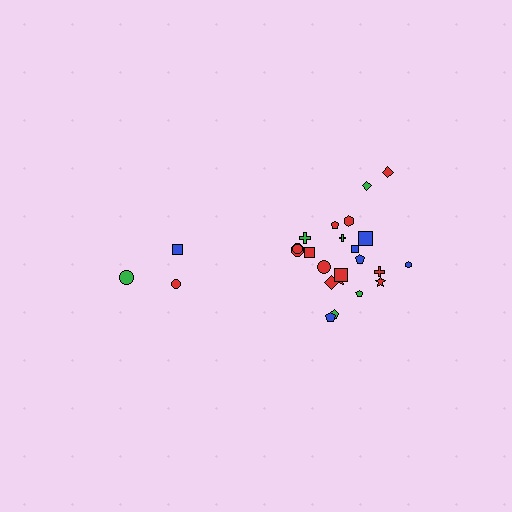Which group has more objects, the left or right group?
The right group.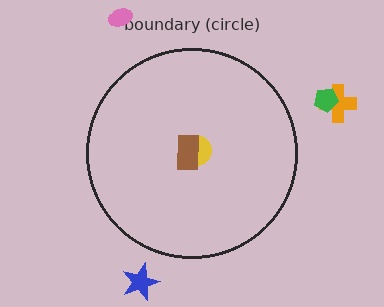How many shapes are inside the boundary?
2 inside, 4 outside.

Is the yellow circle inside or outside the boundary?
Inside.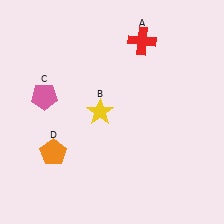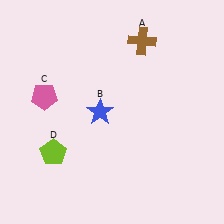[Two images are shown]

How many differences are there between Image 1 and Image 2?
There are 3 differences between the two images.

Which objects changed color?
A changed from red to brown. B changed from yellow to blue. D changed from orange to lime.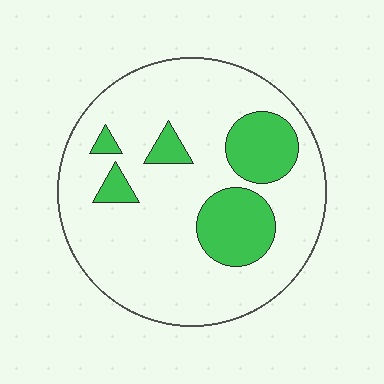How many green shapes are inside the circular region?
5.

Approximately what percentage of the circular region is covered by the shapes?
Approximately 20%.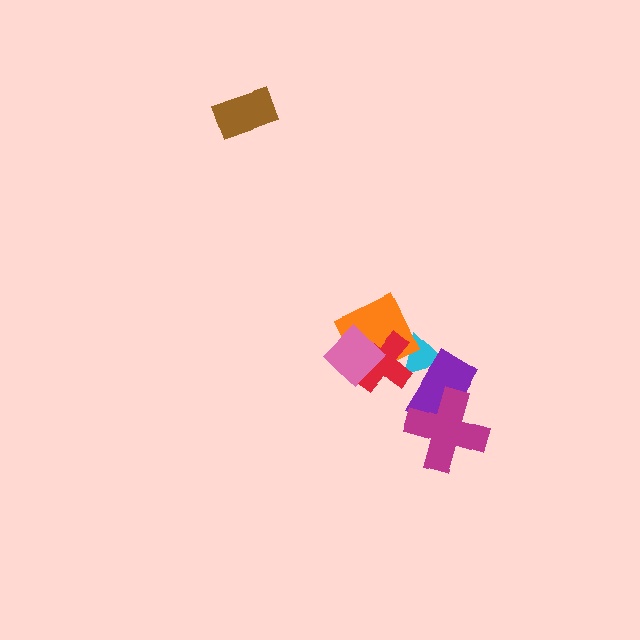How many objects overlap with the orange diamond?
3 objects overlap with the orange diamond.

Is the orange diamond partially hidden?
Yes, it is partially covered by another shape.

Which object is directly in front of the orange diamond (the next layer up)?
The red cross is directly in front of the orange diamond.